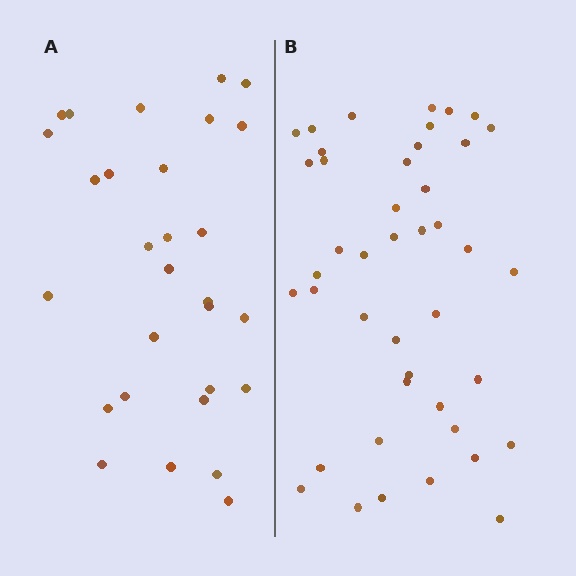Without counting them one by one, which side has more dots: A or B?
Region B (the right region) has more dots.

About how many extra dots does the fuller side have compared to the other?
Region B has approximately 15 more dots than region A.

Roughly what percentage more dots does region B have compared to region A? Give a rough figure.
About 50% more.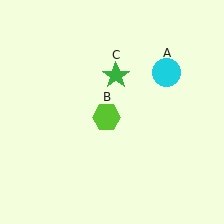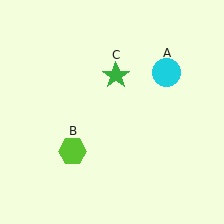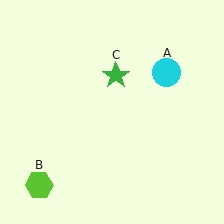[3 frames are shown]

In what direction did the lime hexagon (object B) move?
The lime hexagon (object B) moved down and to the left.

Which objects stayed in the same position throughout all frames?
Cyan circle (object A) and green star (object C) remained stationary.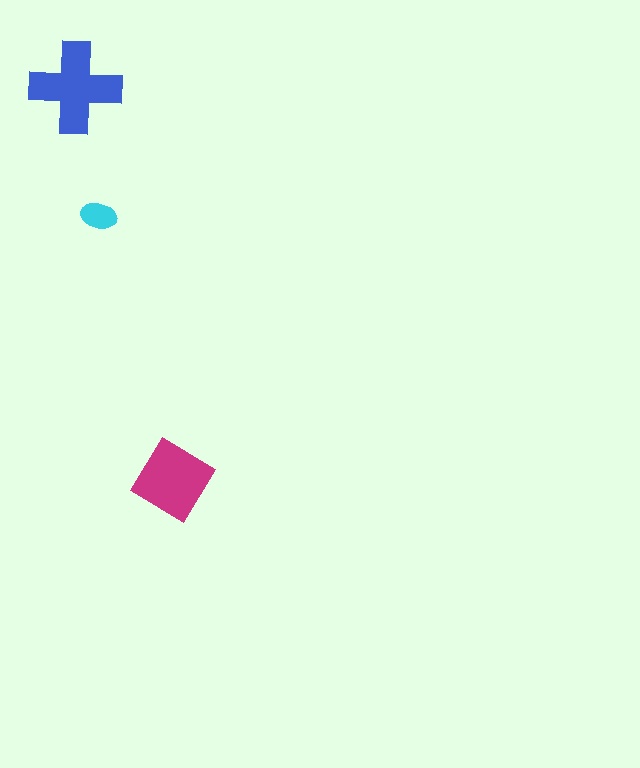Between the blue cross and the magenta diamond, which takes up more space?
The blue cross.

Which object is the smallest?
The cyan ellipse.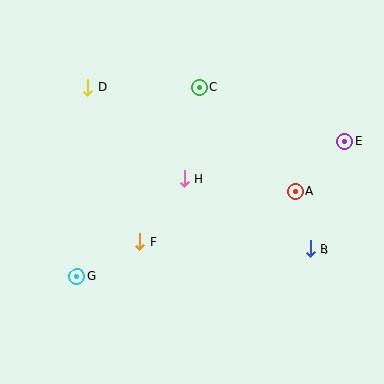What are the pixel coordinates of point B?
Point B is at (310, 249).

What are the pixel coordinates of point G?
Point G is at (77, 276).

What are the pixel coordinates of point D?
Point D is at (88, 87).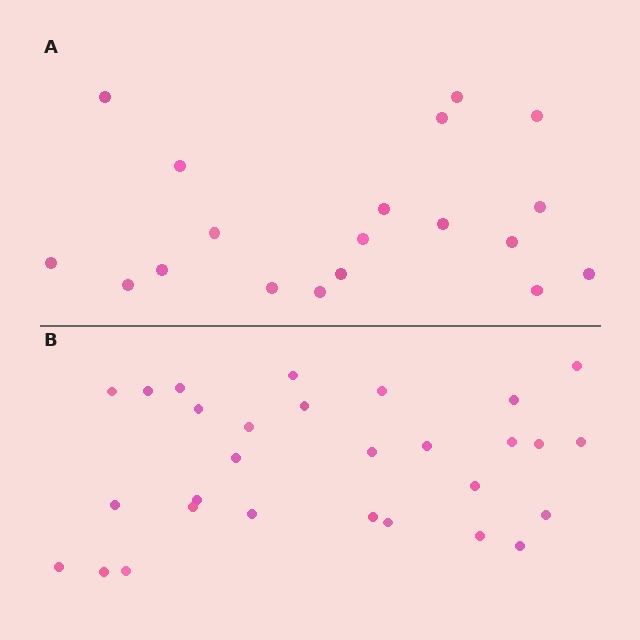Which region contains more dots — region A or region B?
Region B (the bottom region) has more dots.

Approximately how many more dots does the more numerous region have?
Region B has roughly 10 or so more dots than region A.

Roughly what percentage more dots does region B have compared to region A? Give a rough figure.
About 55% more.